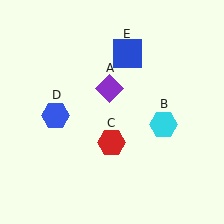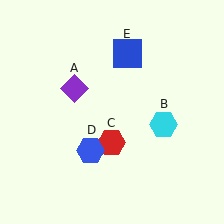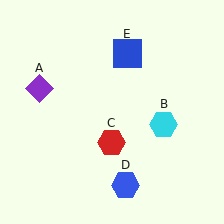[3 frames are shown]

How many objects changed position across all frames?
2 objects changed position: purple diamond (object A), blue hexagon (object D).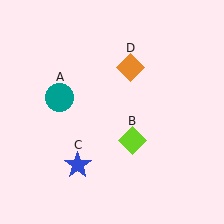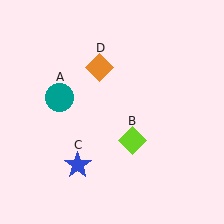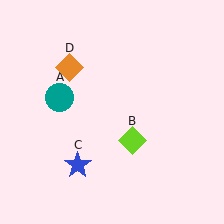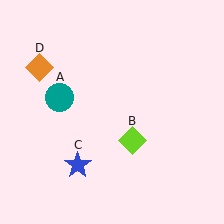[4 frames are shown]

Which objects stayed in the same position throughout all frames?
Teal circle (object A) and lime diamond (object B) and blue star (object C) remained stationary.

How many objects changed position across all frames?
1 object changed position: orange diamond (object D).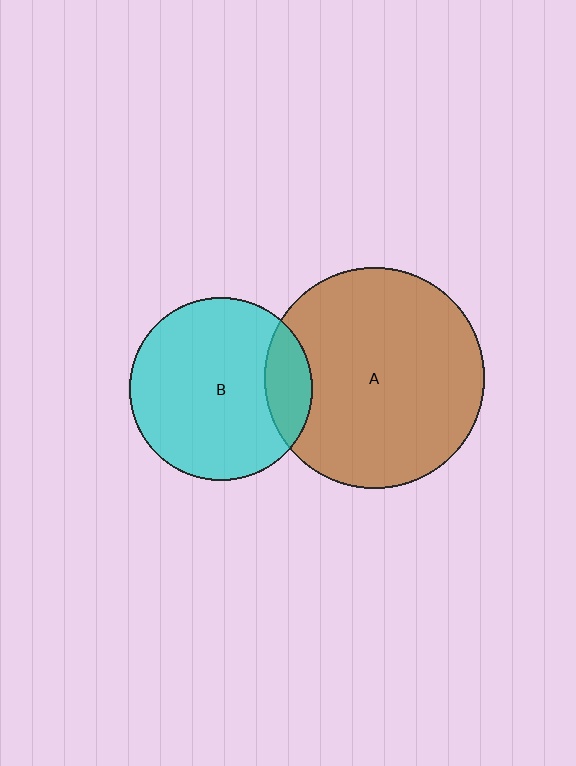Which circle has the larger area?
Circle A (brown).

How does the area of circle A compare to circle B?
Approximately 1.4 times.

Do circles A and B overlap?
Yes.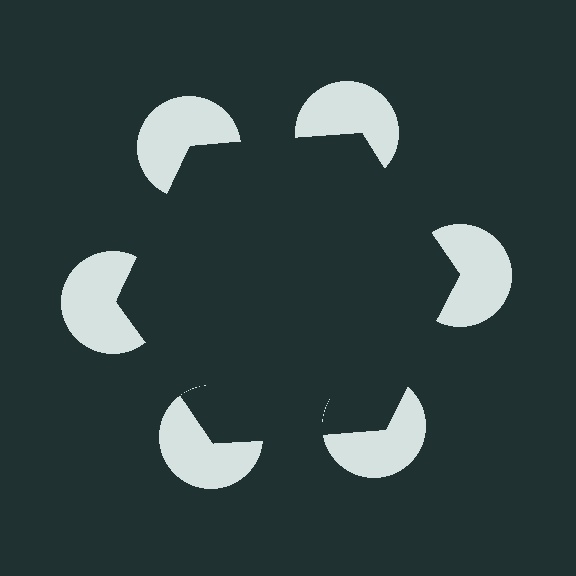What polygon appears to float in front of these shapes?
An illusory hexagon — its edges are inferred from the aligned wedge cuts in the pac-man discs, not physically drawn.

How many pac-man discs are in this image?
There are 6 — one at each vertex of the illusory hexagon.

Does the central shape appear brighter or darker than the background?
It typically appears slightly darker than the background, even though no actual brightness change is drawn.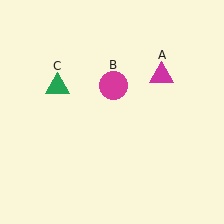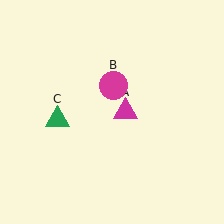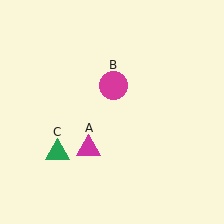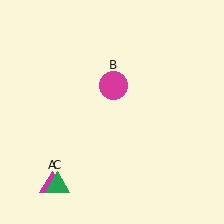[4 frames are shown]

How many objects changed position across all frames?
2 objects changed position: magenta triangle (object A), green triangle (object C).